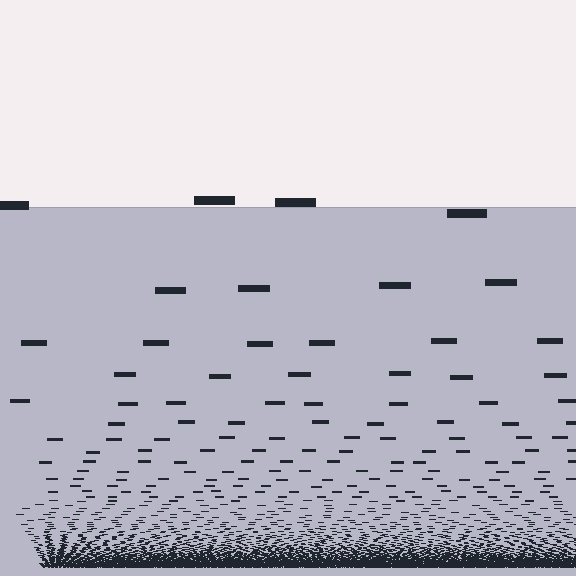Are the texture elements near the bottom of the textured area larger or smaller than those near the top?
Smaller. The gradient is inverted — elements near the bottom are smaller and denser.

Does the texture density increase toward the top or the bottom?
Density increases toward the bottom.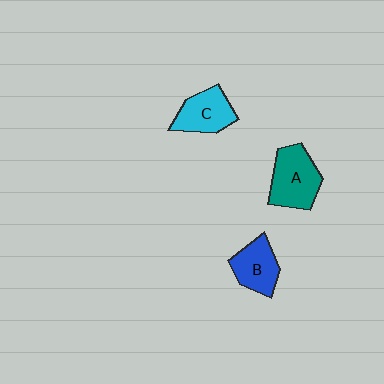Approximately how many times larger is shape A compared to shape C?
Approximately 1.2 times.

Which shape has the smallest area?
Shape B (blue).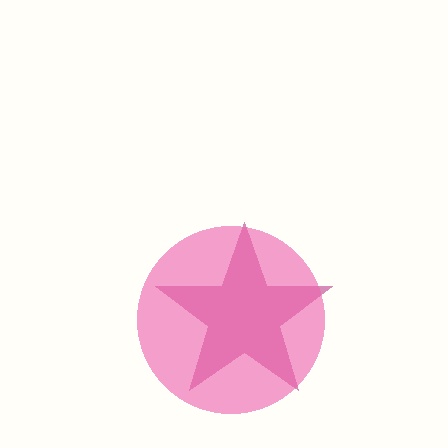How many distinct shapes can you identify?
There are 2 distinct shapes: a magenta star, a pink circle.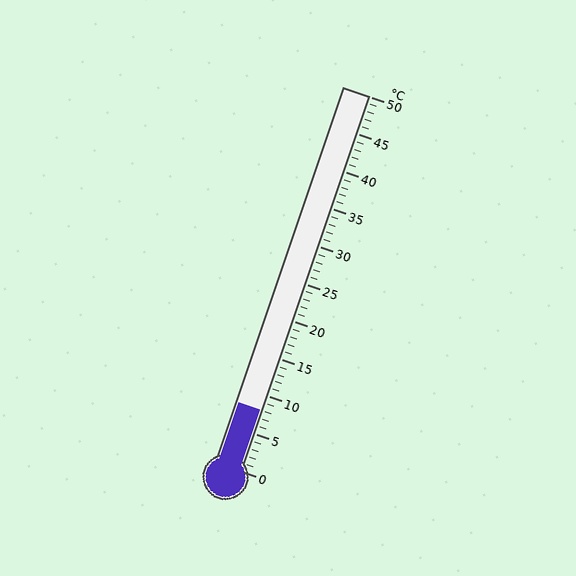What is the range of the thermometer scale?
The thermometer scale ranges from 0°C to 50°C.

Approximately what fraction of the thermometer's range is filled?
The thermometer is filled to approximately 15% of its range.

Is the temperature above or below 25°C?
The temperature is below 25°C.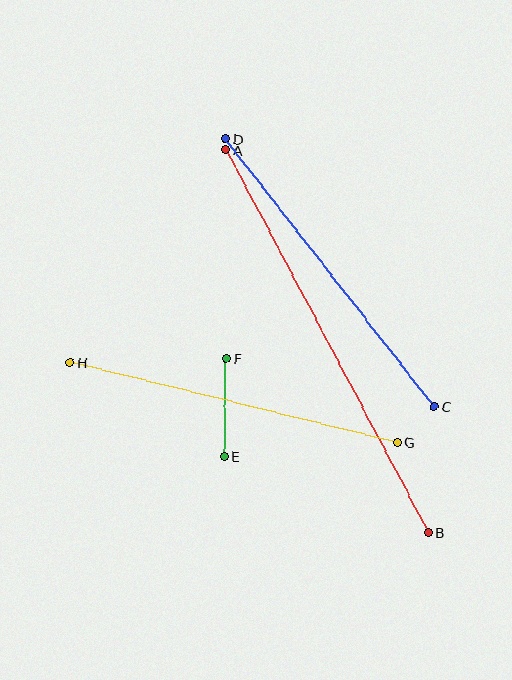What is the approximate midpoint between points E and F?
The midpoint is at approximately (225, 407) pixels.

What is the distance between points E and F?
The distance is approximately 98 pixels.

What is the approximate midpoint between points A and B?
The midpoint is at approximately (327, 341) pixels.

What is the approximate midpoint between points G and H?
The midpoint is at approximately (234, 402) pixels.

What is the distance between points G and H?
The distance is approximately 336 pixels.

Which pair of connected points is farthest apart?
Points A and B are farthest apart.